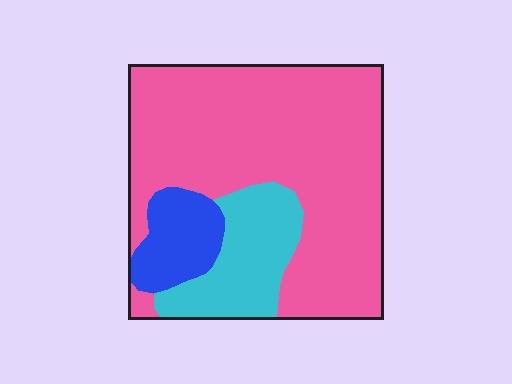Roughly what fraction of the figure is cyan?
Cyan takes up about one sixth (1/6) of the figure.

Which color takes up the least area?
Blue, at roughly 10%.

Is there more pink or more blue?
Pink.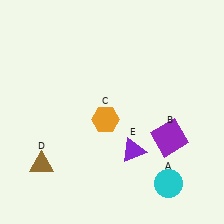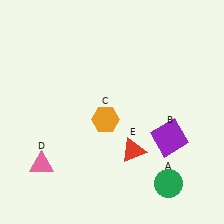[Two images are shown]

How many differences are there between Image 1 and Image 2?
There are 3 differences between the two images.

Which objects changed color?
A changed from cyan to green. D changed from brown to pink. E changed from purple to red.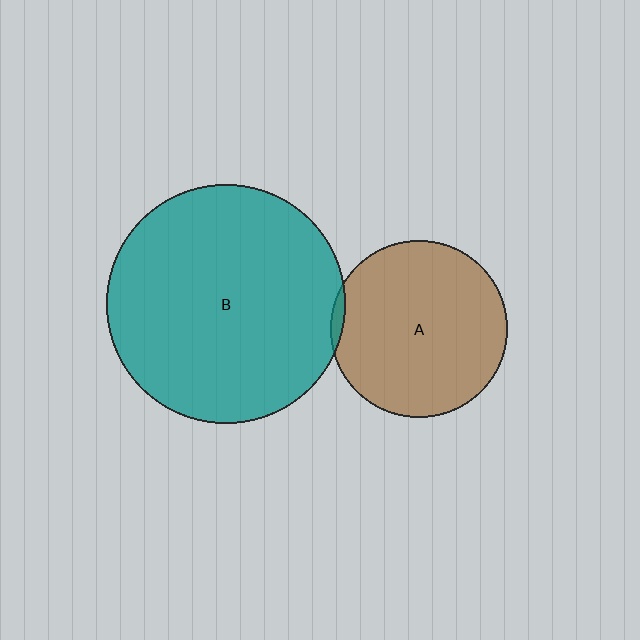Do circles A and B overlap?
Yes.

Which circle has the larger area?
Circle B (teal).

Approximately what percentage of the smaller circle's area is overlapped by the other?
Approximately 5%.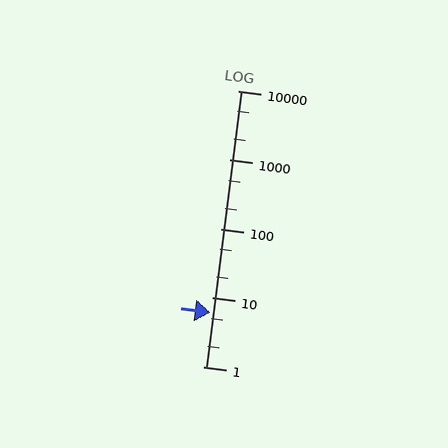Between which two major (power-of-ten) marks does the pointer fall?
The pointer is between 1 and 10.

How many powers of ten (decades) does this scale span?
The scale spans 4 decades, from 1 to 10000.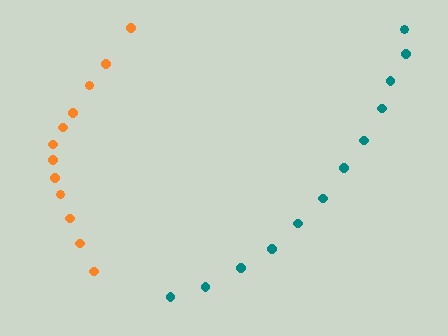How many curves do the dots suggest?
There are 2 distinct paths.